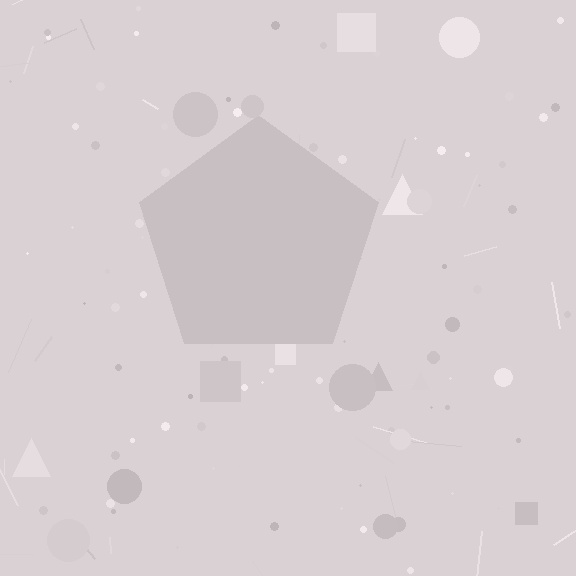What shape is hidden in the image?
A pentagon is hidden in the image.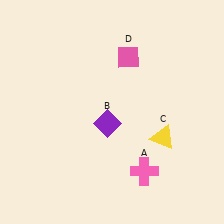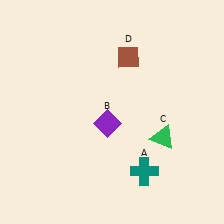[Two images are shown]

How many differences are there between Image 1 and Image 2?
There are 3 differences between the two images.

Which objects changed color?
A changed from pink to teal. C changed from yellow to green. D changed from pink to brown.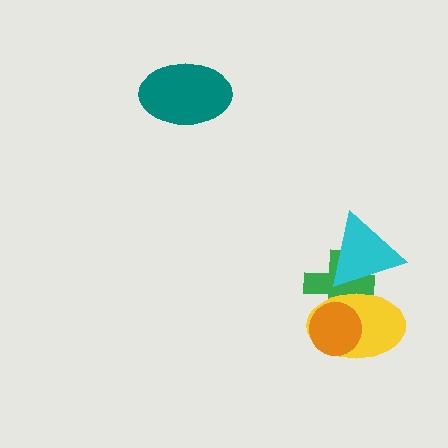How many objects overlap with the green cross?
3 objects overlap with the green cross.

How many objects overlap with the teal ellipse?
0 objects overlap with the teal ellipse.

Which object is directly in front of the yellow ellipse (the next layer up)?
The orange circle is directly in front of the yellow ellipse.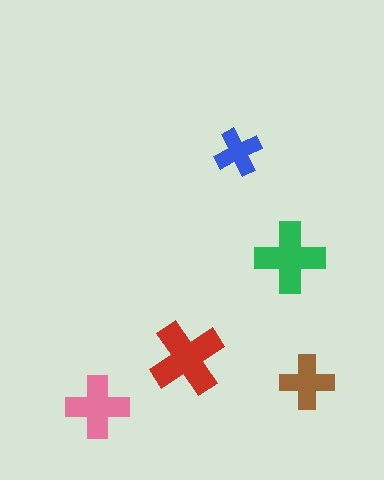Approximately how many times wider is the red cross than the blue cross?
About 1.5 times wider.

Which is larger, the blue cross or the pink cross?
The pink one.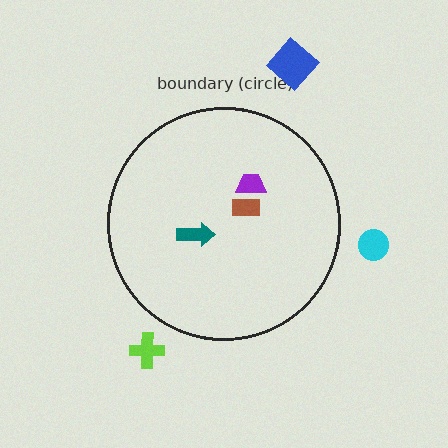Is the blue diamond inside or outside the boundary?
Outside.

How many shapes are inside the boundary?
3 inside, 3 outside.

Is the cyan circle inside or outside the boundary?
Outside.